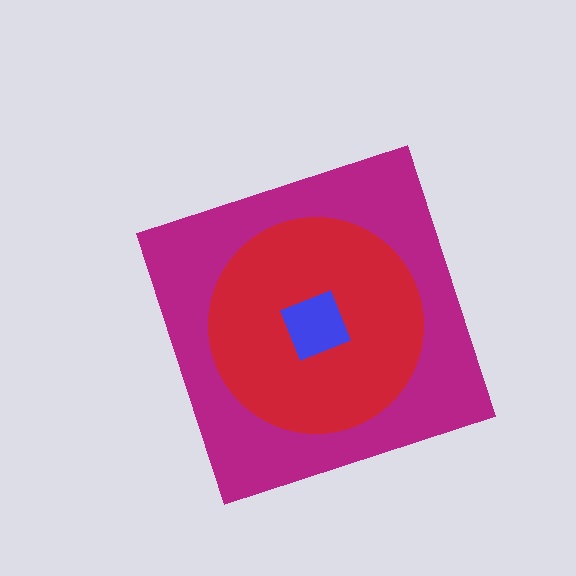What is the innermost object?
The blue square.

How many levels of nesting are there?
3.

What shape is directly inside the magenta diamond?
The red circle.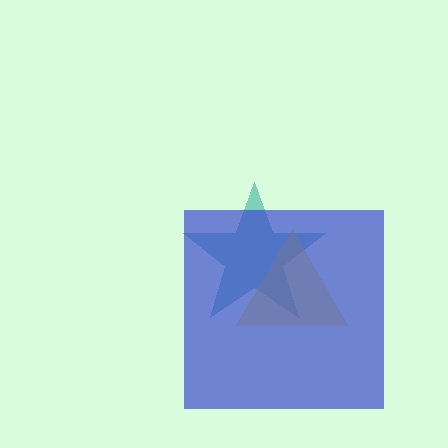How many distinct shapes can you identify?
There are 3 distinct shapes: a teal star, a yellow triangle, a blue square.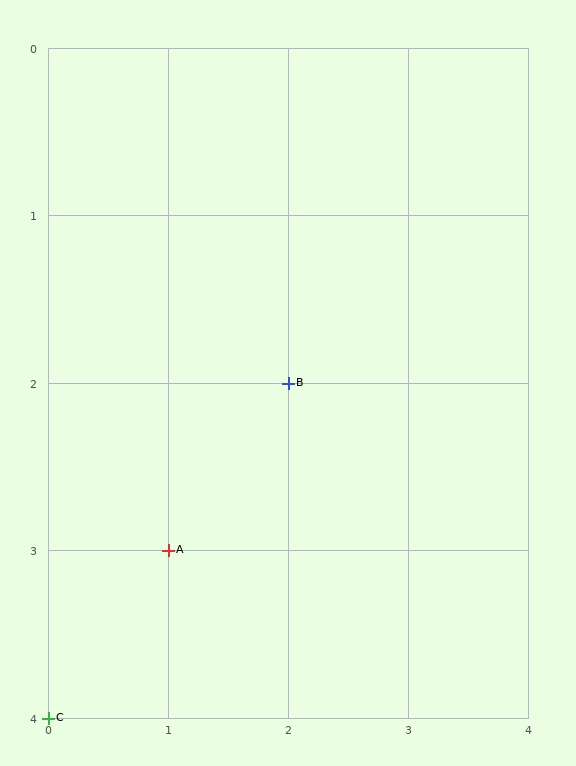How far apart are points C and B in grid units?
Points C and B are 2 columns and 2 rows apart (about 2.8 grid units diagonally).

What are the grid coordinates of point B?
Point B is at grid coordinates (2, 2).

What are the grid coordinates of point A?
Point A is at grid coordinates (1, 3).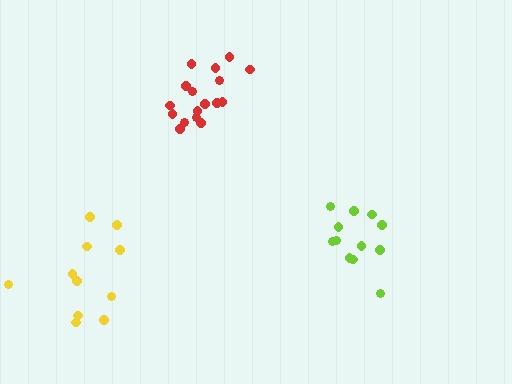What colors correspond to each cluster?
The clusters are colored: red, lime, yellow.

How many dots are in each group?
Group 1: 17 dots, Group 2: 12 dots, Group 3: 11 dots (40 total).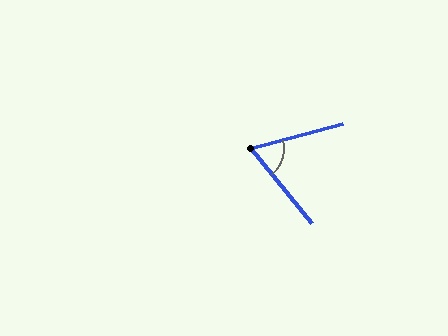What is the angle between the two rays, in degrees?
Approximately 66 degrees.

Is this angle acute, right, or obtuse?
It is acute.